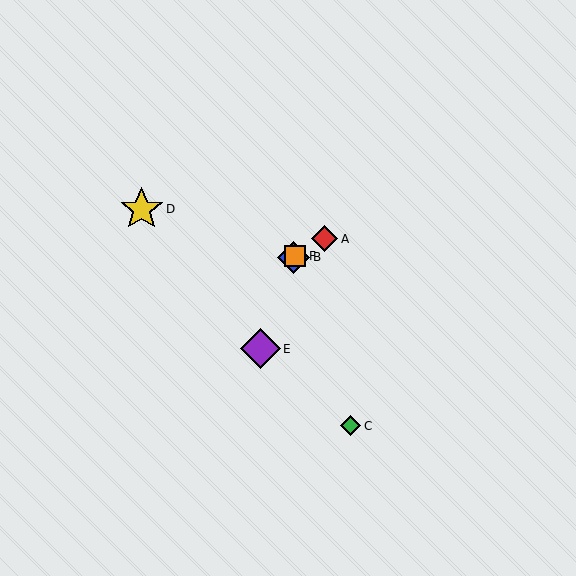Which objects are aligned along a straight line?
Objects A, B, F are aligned along a straight line.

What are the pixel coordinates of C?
Object C is at (351, 426).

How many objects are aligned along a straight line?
3 objects (A, B, F) are aligned along a straight line.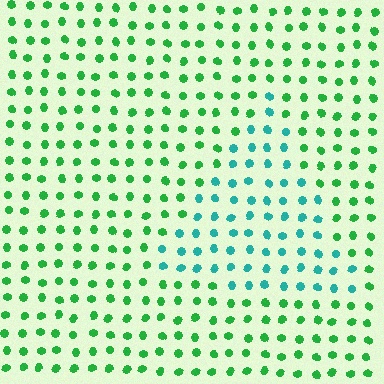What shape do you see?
I see a triangle.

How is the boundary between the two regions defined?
The boundary is defined purely by a slight shift in hue (about 43 degrees). Spacing, size, and orientation are identical on both sides.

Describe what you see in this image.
The image is filled with small green elements in a uniform arrangement. A triangle-shaped region is visible where the elements are tinted to a slightly different hue, forming a subtle color boundary.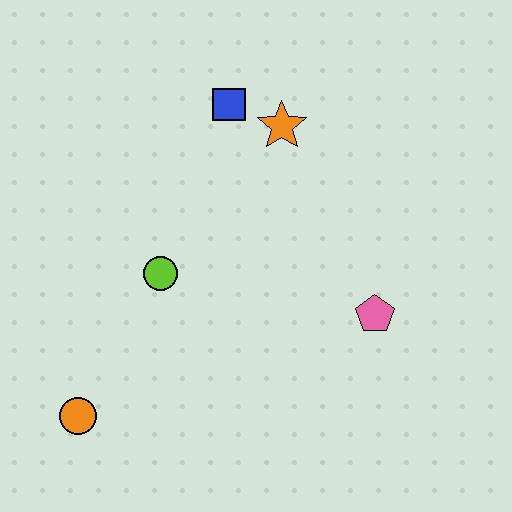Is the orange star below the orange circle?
No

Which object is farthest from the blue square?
The orange circle is farthest from the blue square.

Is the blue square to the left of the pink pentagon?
Yes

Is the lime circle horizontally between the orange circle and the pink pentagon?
Yes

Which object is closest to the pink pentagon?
The orange star is closest to the pink pentagon.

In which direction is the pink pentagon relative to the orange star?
The pink pentagon is below the orange star.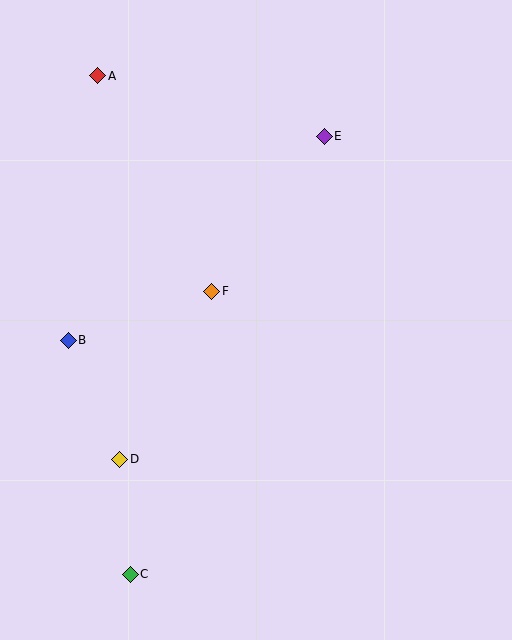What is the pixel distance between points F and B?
The distance between F and B is 152 pixels.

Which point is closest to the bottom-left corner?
Point C is closest to the bottom-left corner.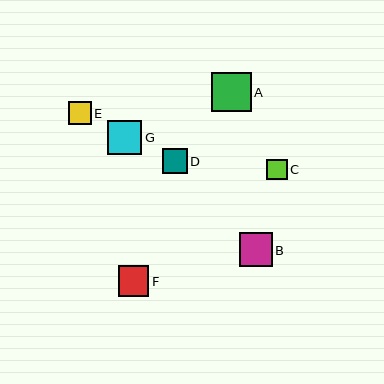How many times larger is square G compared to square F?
Square G is approximately 1.1 times the size of square F.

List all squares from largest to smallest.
From largest to smallest: A, G, B, F, D, E, C.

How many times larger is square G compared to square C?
Square G is approximately 1.7 times the size of square C.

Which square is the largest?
Square A is the largest with a size of approximately 39 pixels.